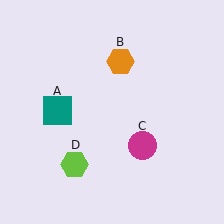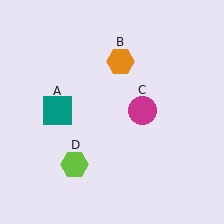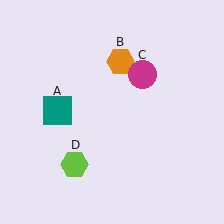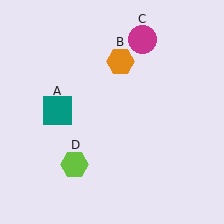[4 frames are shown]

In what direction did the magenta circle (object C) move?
The magenta circle (object C) moved up.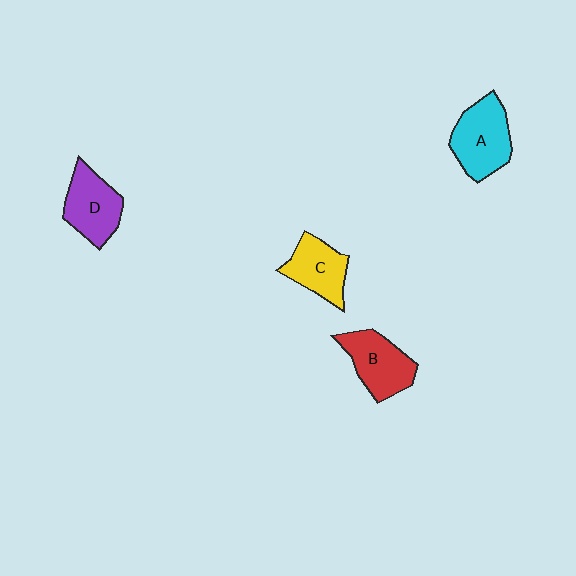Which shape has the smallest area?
Shape C (yellow).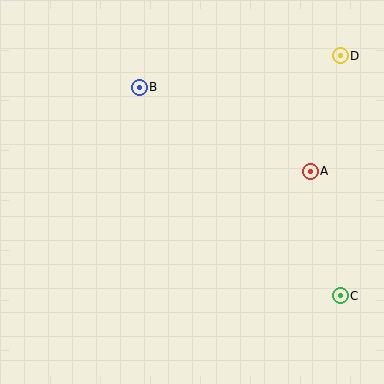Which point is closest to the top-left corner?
Point B is closest to the top-left corner.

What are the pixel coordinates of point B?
Point B is at (139, 87).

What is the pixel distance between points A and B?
The distance between A and B is 190 pixels.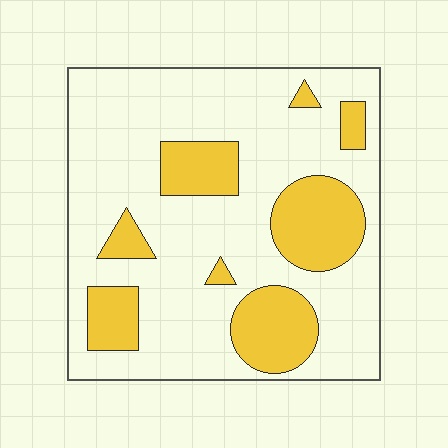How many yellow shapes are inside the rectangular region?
8.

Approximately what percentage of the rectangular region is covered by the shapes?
Approximately 25%.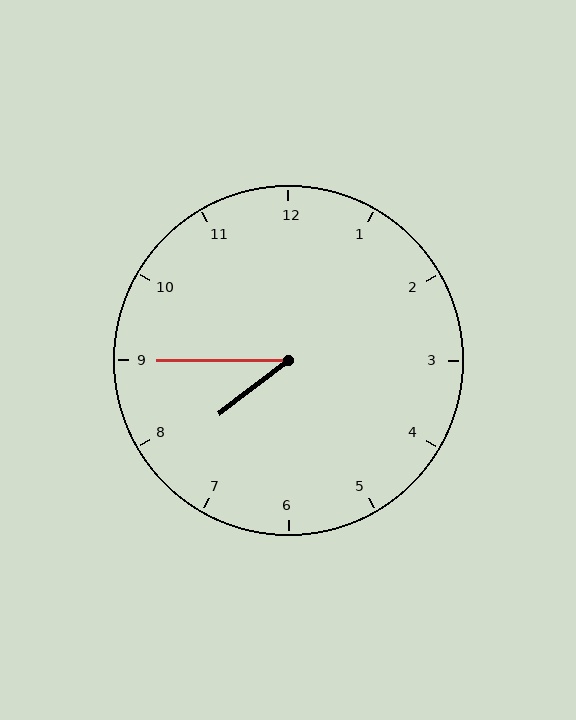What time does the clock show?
7:45.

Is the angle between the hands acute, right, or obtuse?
It is acute.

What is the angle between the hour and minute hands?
Approximately 38 degrees.